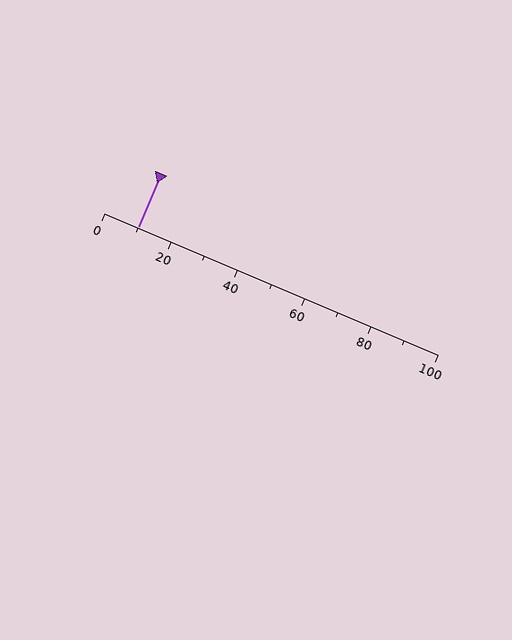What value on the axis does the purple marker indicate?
The marker indicates approximately 10.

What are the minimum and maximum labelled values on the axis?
The axis runs from 0 to 100.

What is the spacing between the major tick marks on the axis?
The major ticks are spaced 20 apart.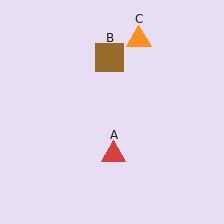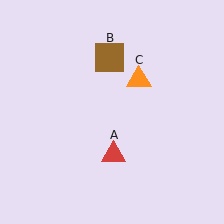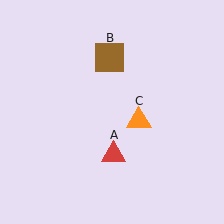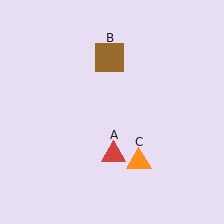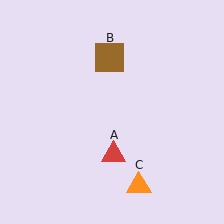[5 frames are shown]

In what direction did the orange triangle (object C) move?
The orange triangle (object C) moved down.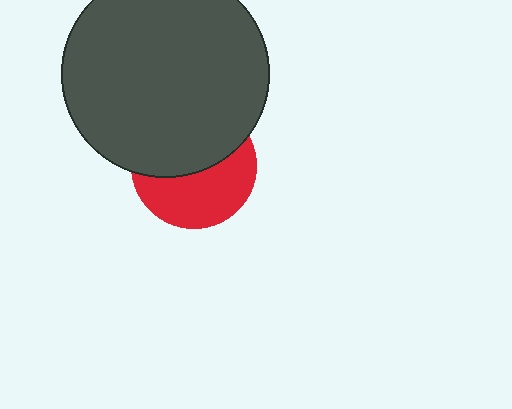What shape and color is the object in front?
The object in front is a dark gray circle.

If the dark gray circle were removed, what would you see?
You would see the complete red circle.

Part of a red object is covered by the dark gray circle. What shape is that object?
It is a circle.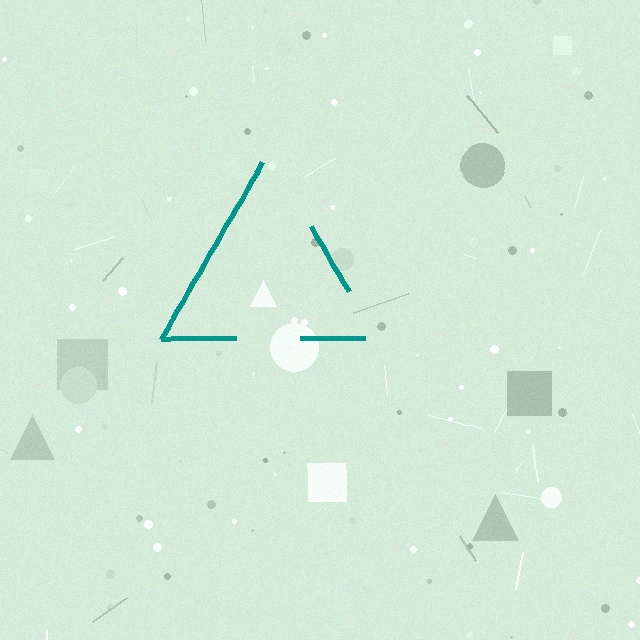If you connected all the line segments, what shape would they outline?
They would outline a triangle.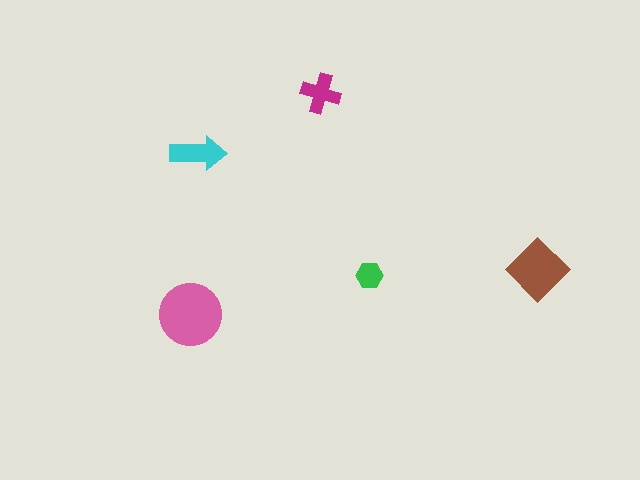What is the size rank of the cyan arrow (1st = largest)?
3rd.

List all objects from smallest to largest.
The green hexagon, the magenta cross, the cyan arrow, the brown diamond, the pink circle.